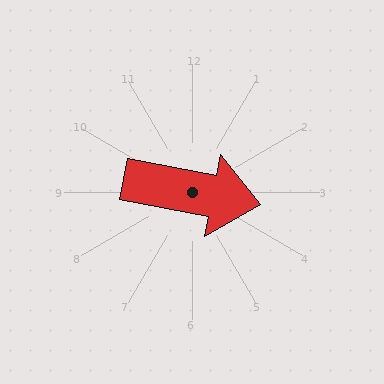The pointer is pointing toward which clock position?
Roughly 3 o'clock.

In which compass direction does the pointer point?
East.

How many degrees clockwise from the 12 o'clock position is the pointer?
Approximately 101 degrees.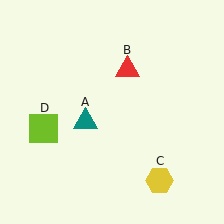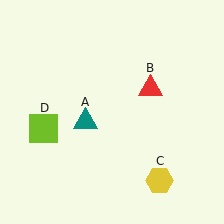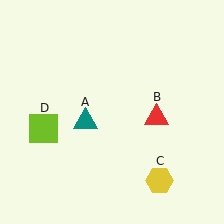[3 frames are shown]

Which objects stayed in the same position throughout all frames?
Teal triangle (object A) and yellow hexagon (object C) and lime square (object D) remained stationary.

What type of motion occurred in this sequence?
The red triangle (object B) rotated clockwise around the center of the scene.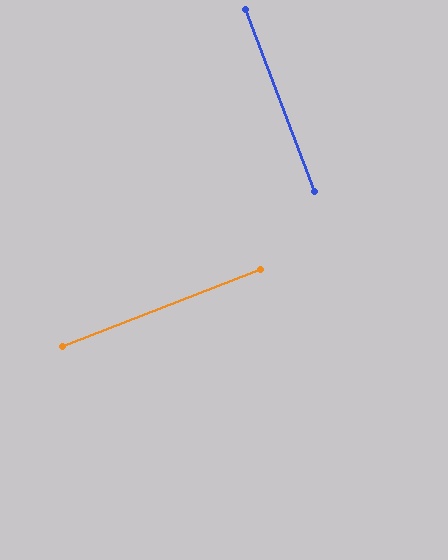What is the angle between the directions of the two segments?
Approximately 90 degrees.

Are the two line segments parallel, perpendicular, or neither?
Perpendicular — they meet at approximately 90°.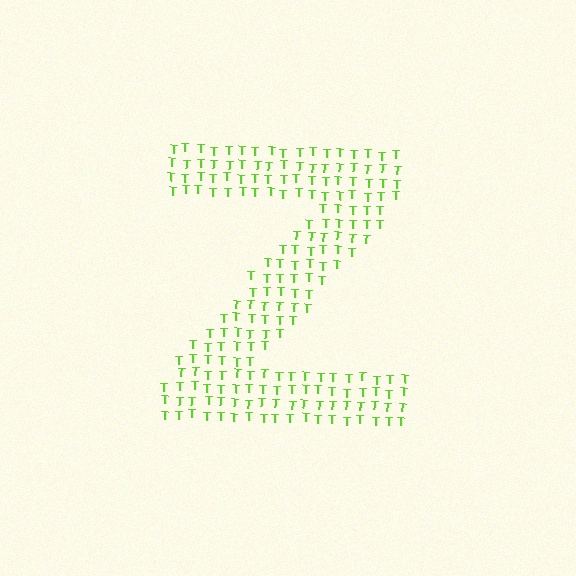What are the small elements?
The small elements are letter T's.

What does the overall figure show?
The overall figure shows the letter Z.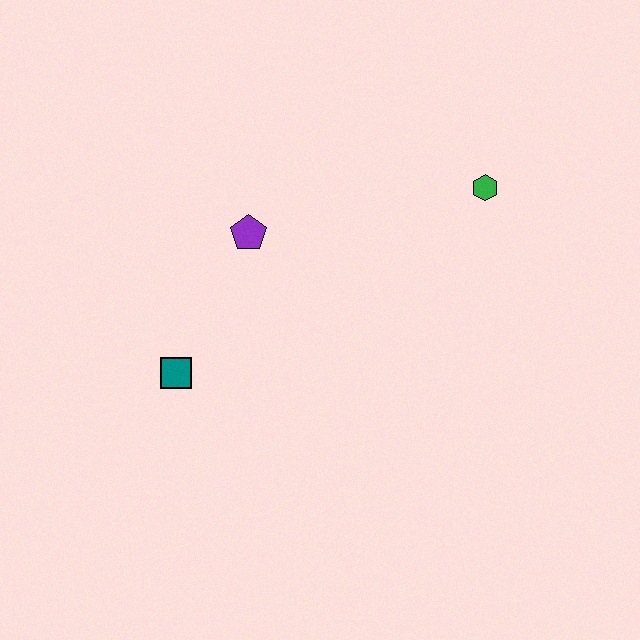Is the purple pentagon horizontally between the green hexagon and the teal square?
Yes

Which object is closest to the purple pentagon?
The teal square is closest to the purple pentagon.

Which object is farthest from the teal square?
The green hexagon is farthest from the teal square.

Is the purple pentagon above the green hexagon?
No